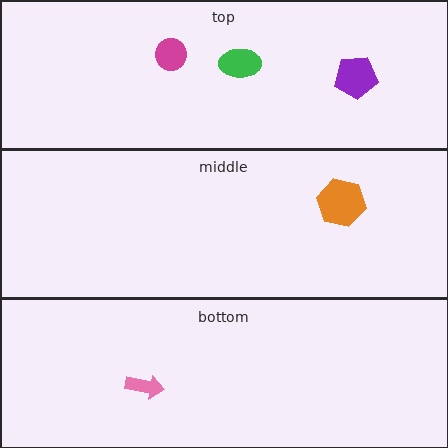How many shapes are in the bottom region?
1.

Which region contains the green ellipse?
The top region.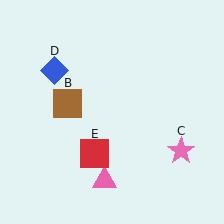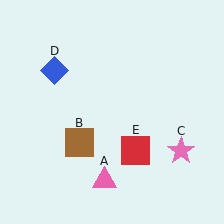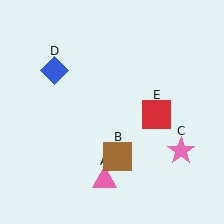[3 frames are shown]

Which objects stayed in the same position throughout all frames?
Pink triangle (object A) and pink star (object C) and blue diamond (object D) remained stationary.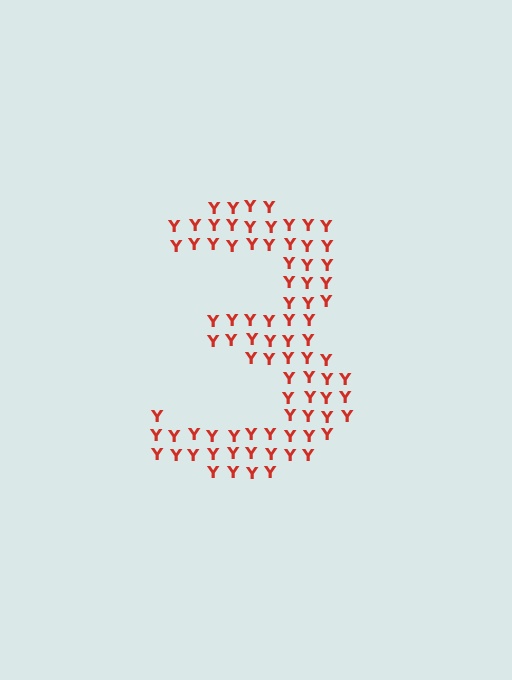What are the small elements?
The small elements are letter Y's.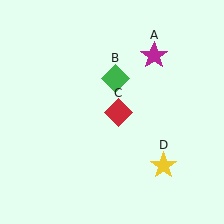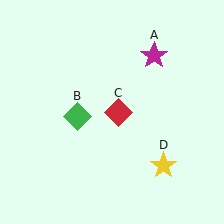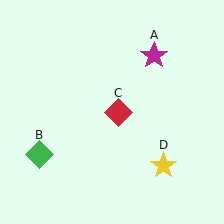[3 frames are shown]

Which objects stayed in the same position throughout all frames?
Magenta star (object A) and red diamond (object C) and yellow star (object D) remained stationary.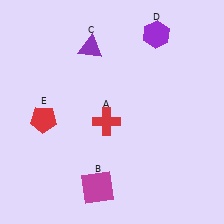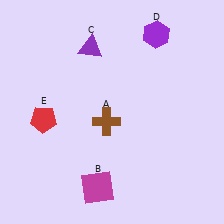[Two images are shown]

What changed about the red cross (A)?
In Image 1, A is red. In Image 2, it changed to brown.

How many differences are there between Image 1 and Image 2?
There is 1 difference between the two images.